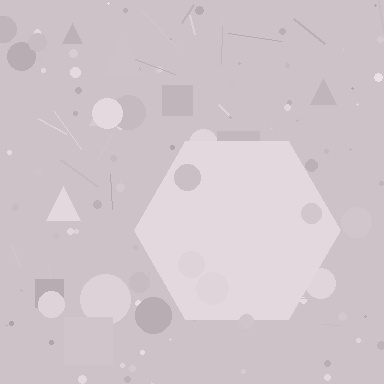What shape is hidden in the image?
A hexagon is hidden in the image.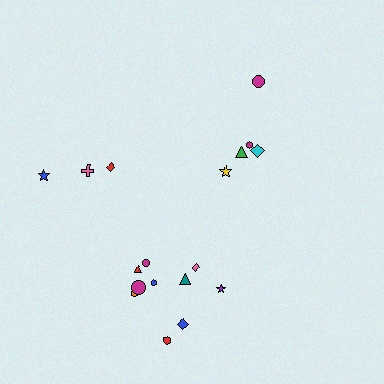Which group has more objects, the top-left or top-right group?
The top-right group.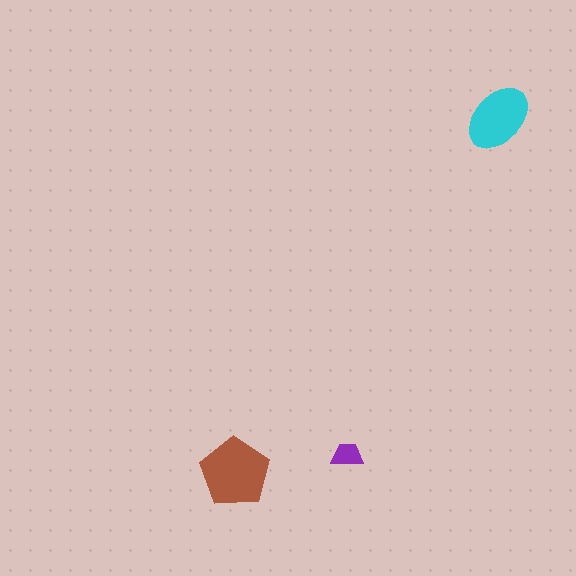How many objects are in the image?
There are 3 objects in the image.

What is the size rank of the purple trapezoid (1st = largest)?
3rd.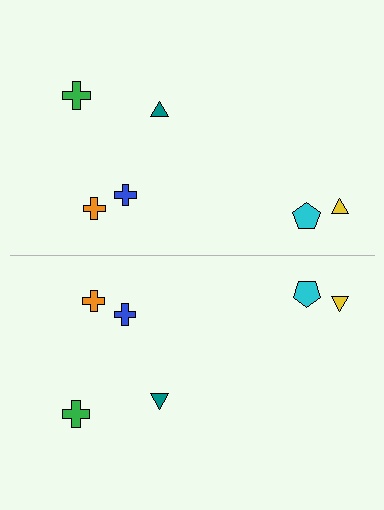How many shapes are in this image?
There are 12 shapes in this image.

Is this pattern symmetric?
Yes, this pattern has bilateral (reflection) symmetry.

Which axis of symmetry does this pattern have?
The pattern has a horizontal axis of symmetry running through the center of the image.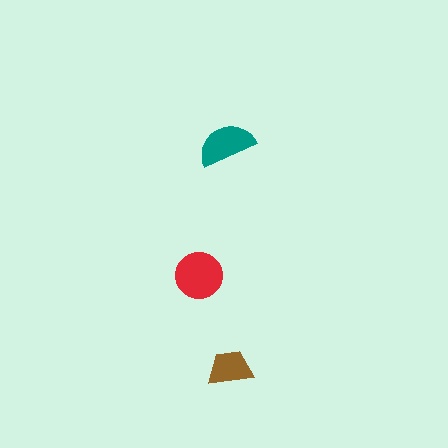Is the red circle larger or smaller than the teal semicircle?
Larger.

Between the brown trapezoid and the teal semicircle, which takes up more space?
The teal semicircle.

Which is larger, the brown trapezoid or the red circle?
The red circle.